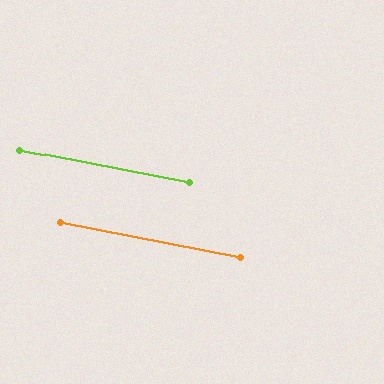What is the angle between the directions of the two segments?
Approximately 0 degrees.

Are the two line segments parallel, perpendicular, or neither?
Parallel — their directions differ by only 0.1°.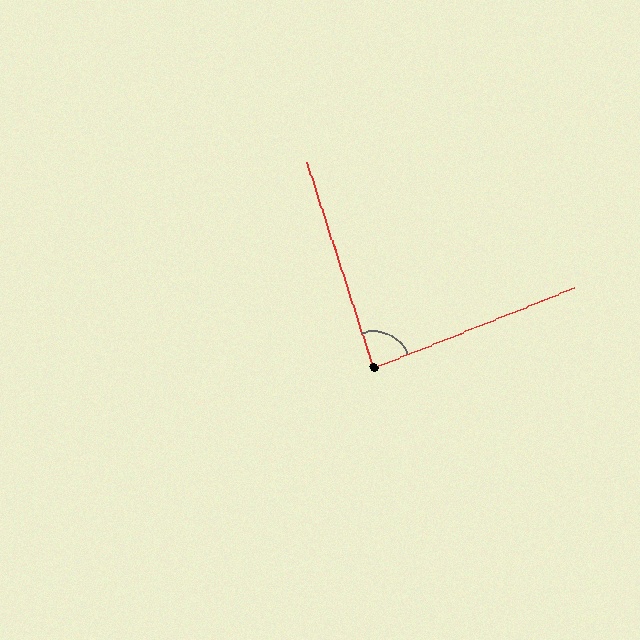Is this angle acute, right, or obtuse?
It is approximately a right angle.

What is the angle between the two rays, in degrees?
Approximately 86 degrees.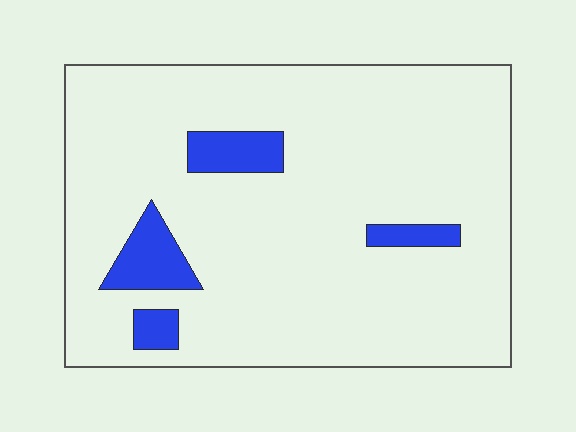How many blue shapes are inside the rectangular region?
4.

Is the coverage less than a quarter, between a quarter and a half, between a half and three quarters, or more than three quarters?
Less than a quarter.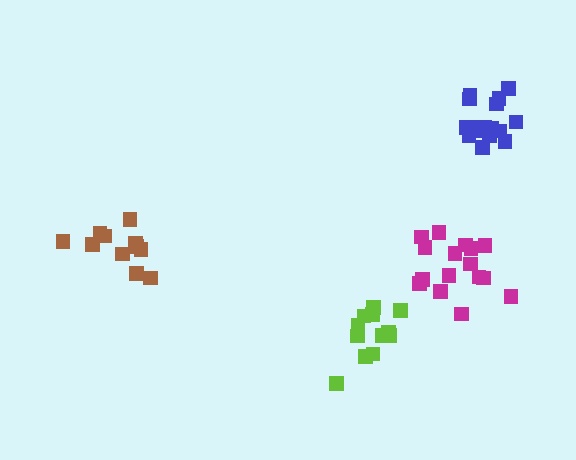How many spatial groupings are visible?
There are 4 spatial groupings.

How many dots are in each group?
Group 1: 16 dots, Group 2: 12 dots, Group 3: 16 dots, Group 4: 11 dots (55 total).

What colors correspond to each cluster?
The clusters are colored: blue, lime, magenta, brown.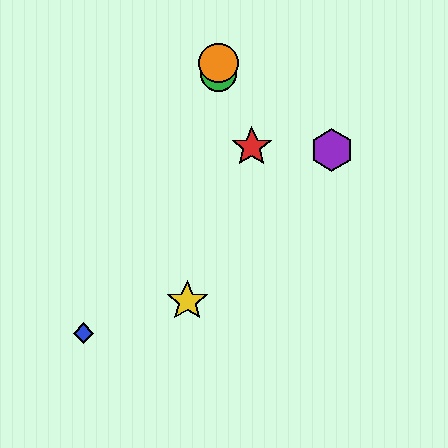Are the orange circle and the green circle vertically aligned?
Yes, both are at x≈219.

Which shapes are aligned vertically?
The green circle, the orange circle are aligned vertically.